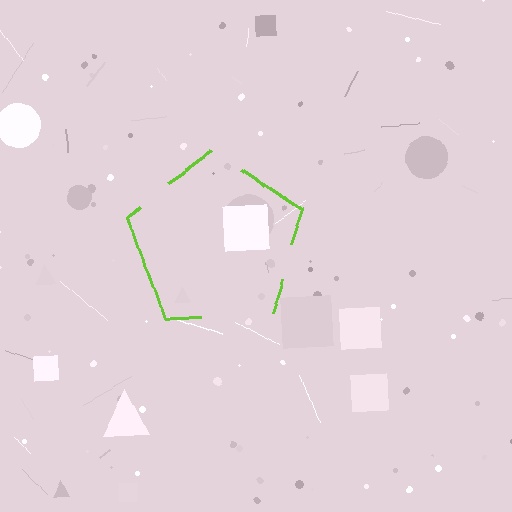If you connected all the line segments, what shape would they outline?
They would outline a pentagon.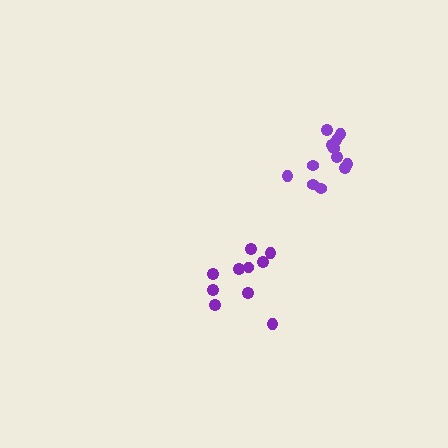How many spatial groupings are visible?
There are 2 spatial groupings.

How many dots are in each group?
Group 1: 10 dots, Group 2: 12 dots (22 total).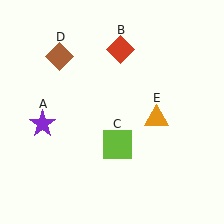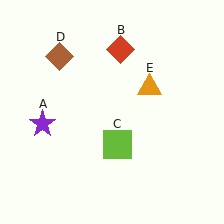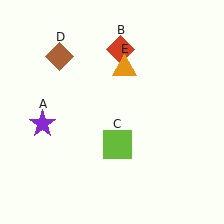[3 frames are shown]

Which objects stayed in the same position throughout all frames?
Purple star (object A) and red diamond (object B) and lime square (object C) and brown diamond (object D) remained stationary.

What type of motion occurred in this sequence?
The orange triangle (object E) rotated counterclockwise around the center of the scene.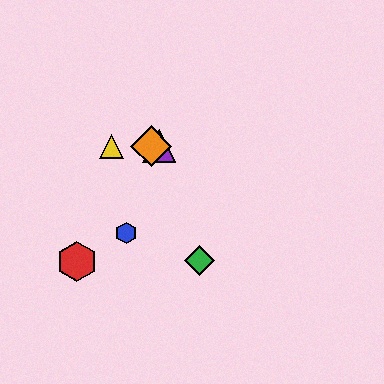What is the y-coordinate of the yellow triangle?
The yellow triangle is at y≈146.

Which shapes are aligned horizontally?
The yellow triangle, the purple triangle, the orange diamond are aligned horizontally.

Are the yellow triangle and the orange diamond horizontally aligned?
Yes, both are at y≈146.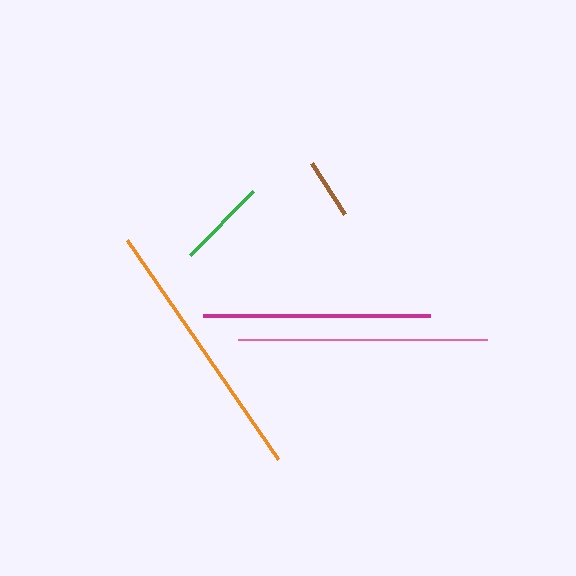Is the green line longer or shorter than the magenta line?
The magenta line is longer than the green line.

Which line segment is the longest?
The orange line is the longest at approximately 266 pixels.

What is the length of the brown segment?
The brown segment is approximately 60 pixels long.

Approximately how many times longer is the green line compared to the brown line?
The green line is approximately 1.5 times the length of the brown line.